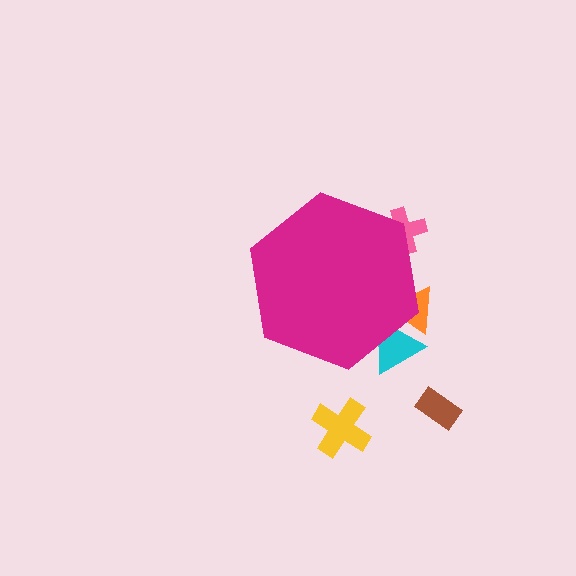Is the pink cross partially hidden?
Yes, the pink cross is partially hidden behind the magenta hexagon.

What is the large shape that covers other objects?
A magenta hexagon.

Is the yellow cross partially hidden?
No, the yellow cross is fully visible.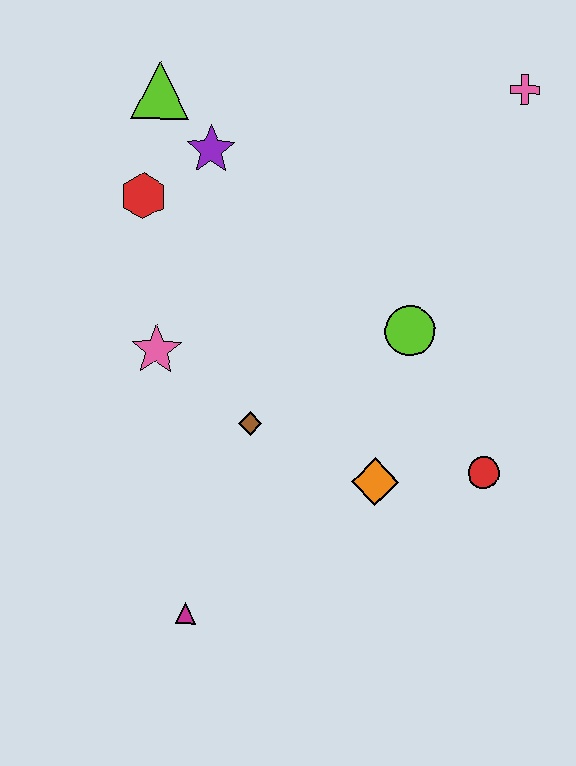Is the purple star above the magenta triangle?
Yes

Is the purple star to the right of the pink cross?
No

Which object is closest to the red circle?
The orange diamond is closest to the red circle.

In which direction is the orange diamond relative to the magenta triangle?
The orange diamond is to the right of the magenta triangle.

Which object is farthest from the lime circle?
The magenta triangle is farthest from the lime circle.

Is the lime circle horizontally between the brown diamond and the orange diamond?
No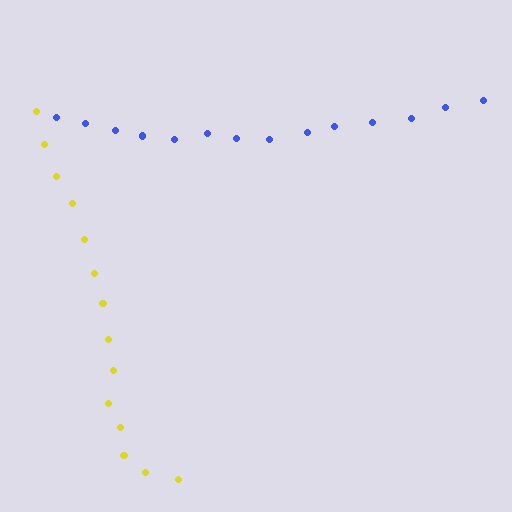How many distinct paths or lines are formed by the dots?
There are 2 distinct paths.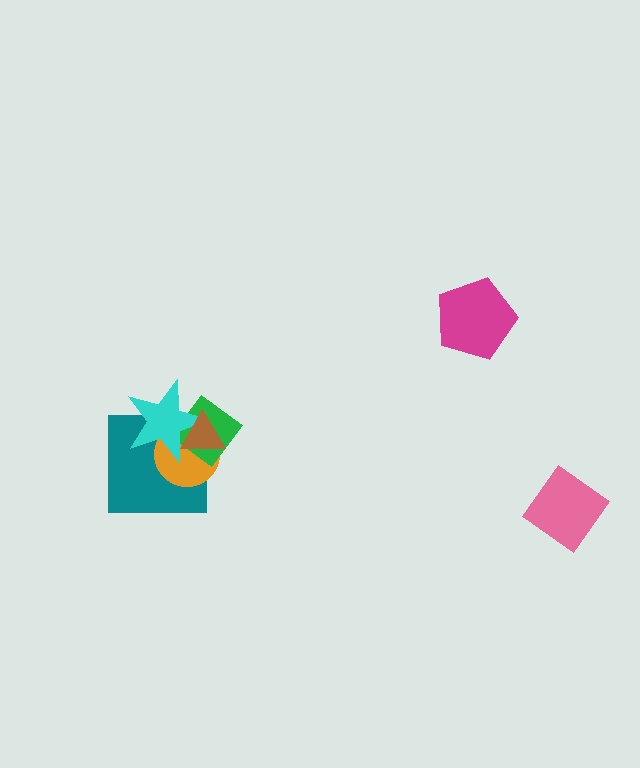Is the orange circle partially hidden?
Yes, it is partially covered by another shape.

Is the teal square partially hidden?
Yes, it is partially covered by another shape.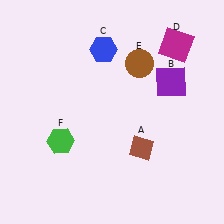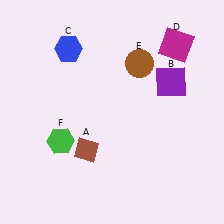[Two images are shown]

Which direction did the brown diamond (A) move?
The brown diamond (A) moved left.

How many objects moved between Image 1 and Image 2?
2 objects moved between the two images.